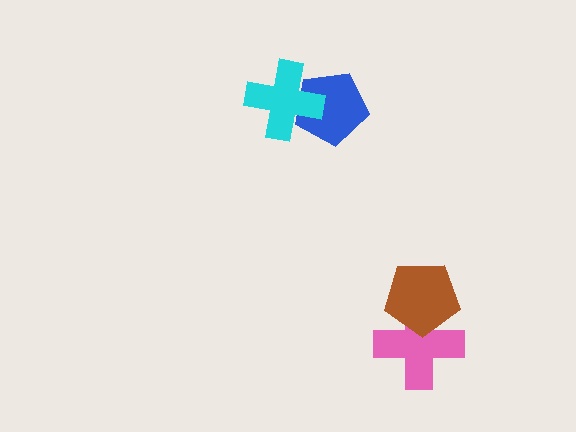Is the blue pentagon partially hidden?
Yes, it is partially covered by another shape.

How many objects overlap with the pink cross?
1 object overlaps with the pink cross.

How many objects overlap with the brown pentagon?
1 object overlaps with the brown pentagon.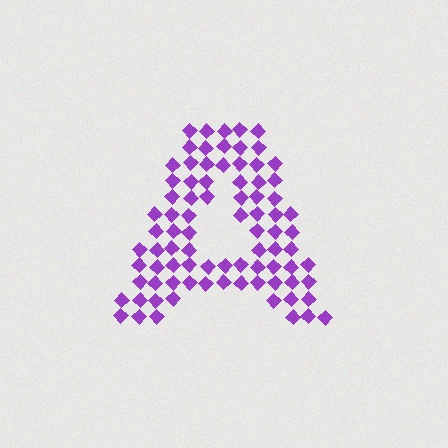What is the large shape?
The large shape is the letter A.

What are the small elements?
The small elements are diamonds.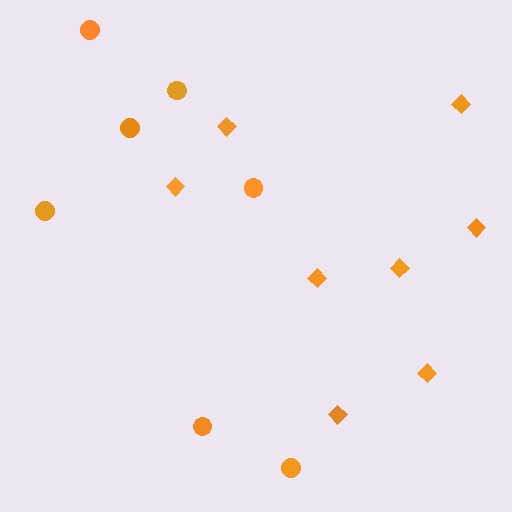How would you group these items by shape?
There are 2 groups: one group of circles (7) and one group of diamonds (8).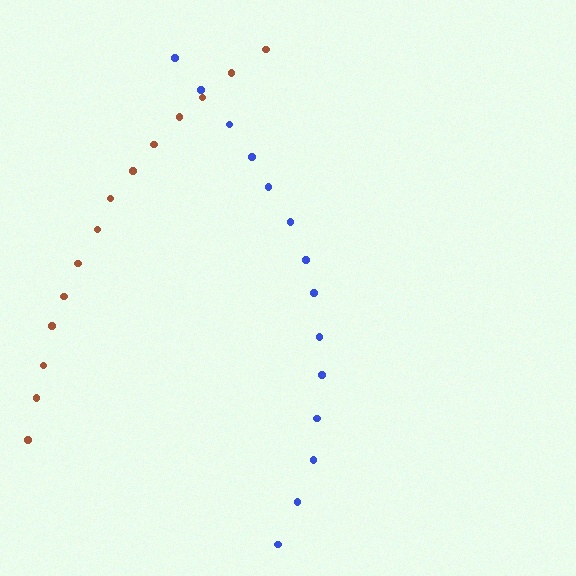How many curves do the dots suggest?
There are 2 distinct paths.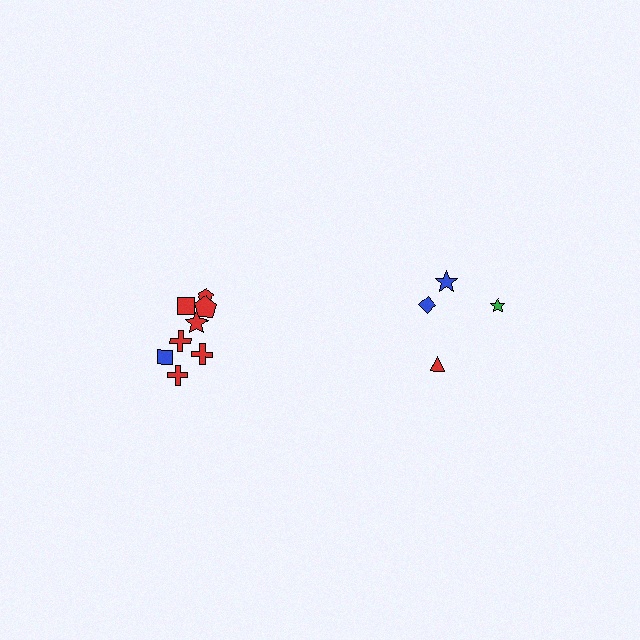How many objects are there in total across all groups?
There are 12 objects.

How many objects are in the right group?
There are 4 objects.